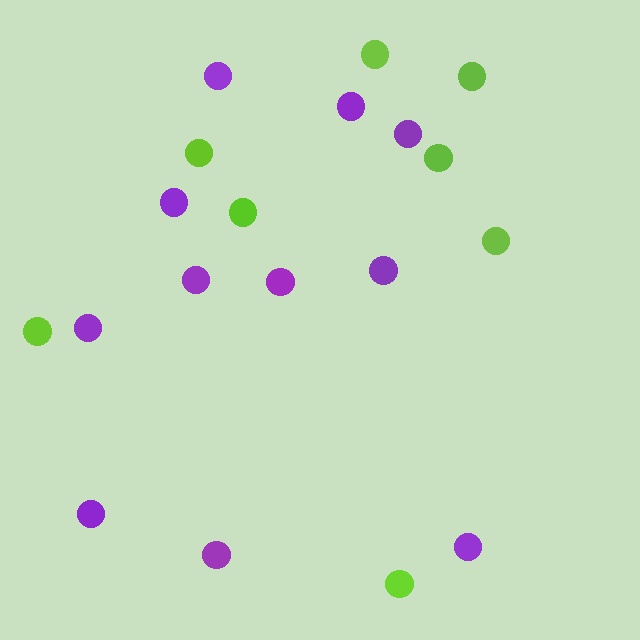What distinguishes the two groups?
There are 2 groups: one group of purple circles (11) and one group of lime circles (8).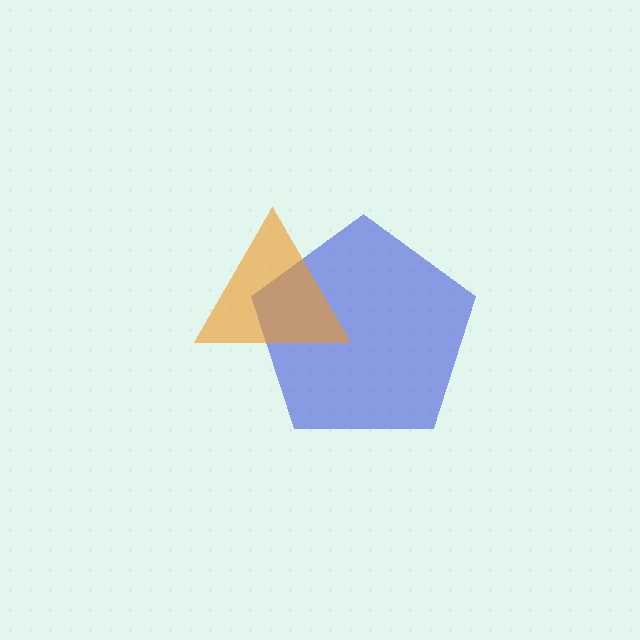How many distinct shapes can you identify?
There are 2 distinct shapes: a blue pentagon, an orange triangle.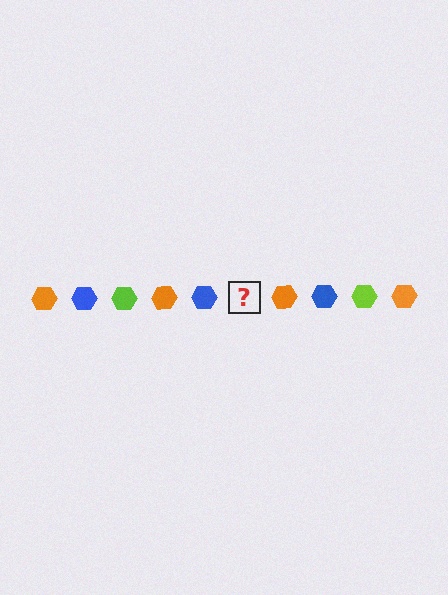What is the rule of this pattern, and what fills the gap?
The rule is that the pattern cycles through orange, blue, lime hexagons. The gap should be filled with a lime hexagon.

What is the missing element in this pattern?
The missing element is a lime hexagon.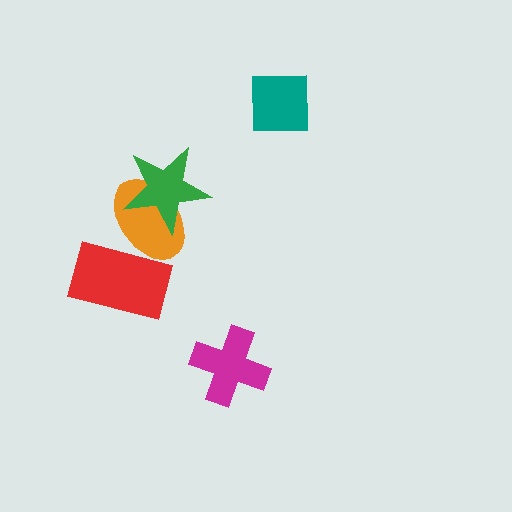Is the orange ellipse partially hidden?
Yes, it is partially covered by another shape.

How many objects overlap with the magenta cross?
0 objects overlap with the magenta cross.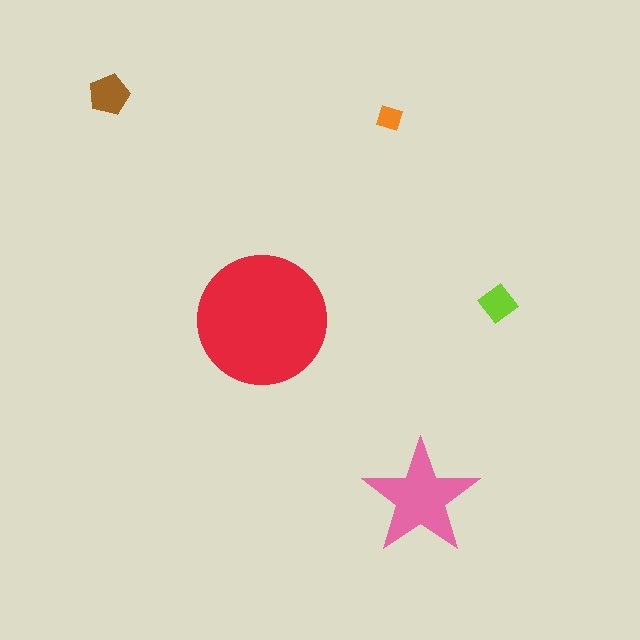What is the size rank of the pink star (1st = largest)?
2nd.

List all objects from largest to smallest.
The red circle, the pink star, the brown pentagon, the lime diamond, the orange diamond.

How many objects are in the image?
There are 5 objects in the image.